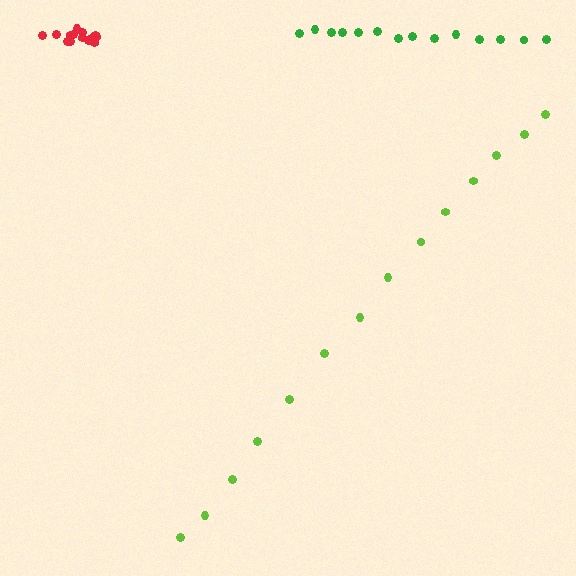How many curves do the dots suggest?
There are 3 distinct paths.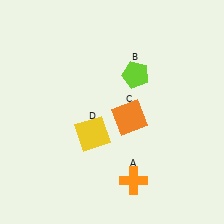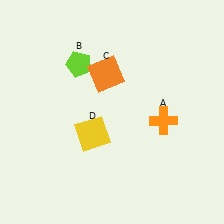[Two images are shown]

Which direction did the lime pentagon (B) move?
The lime pentagon (B) moved left.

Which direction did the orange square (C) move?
The orange square (C) moved up.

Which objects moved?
The objects that moved are: the orange cross (A), the lime pentagon (B), the orange square (C).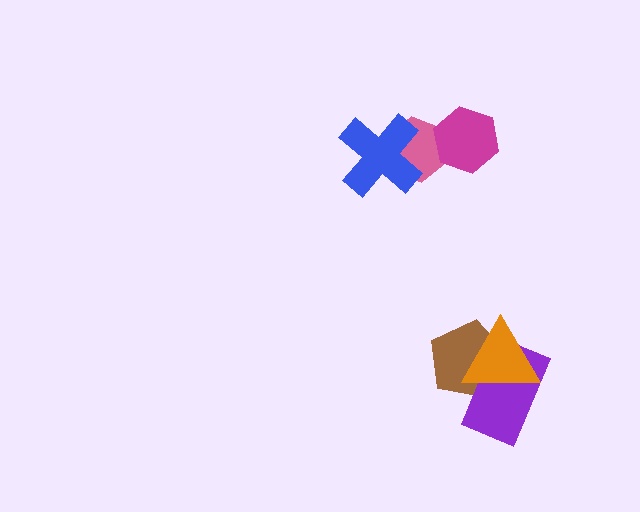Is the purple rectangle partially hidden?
Yes, it is partially covered by another shape.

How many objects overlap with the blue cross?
1 object overlaps with the blue cross.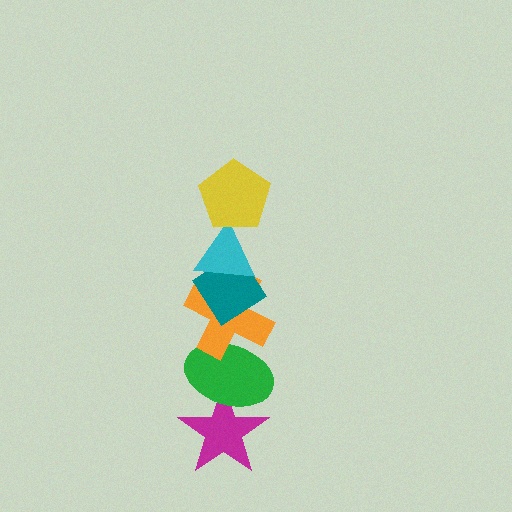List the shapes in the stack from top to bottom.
From top to bottom: the yellow pentagon, the cyan triangle, the teal diamond, the orange cross, the green ellipse, the magenta star.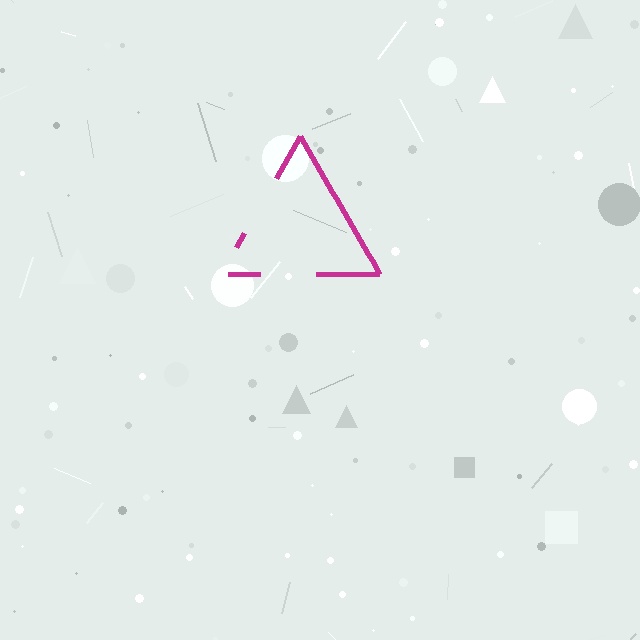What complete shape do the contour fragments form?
The contour fragments form a triangle.